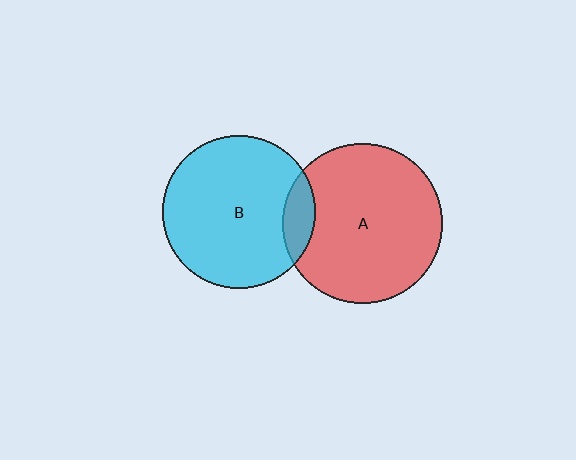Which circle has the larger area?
Circle A (red).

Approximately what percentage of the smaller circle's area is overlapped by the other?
Approximately 10%.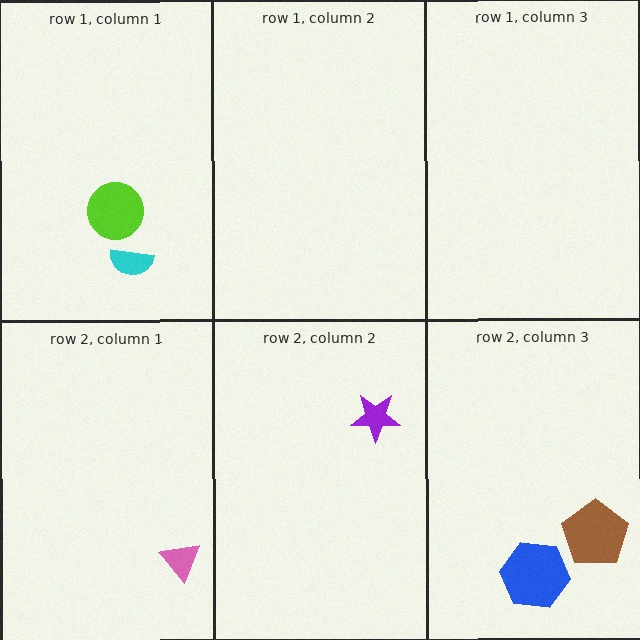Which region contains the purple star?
The row 2, column 2 region.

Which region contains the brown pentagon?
The row 2, column 3 region.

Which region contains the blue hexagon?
The row 2, column 3 region.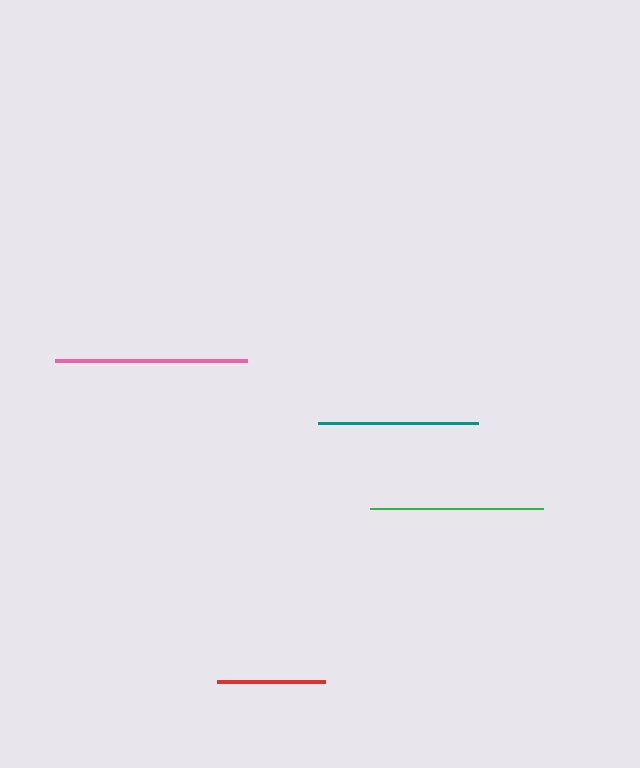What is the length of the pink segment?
The pink segment is approximately 192 pixels long.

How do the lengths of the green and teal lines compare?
The green and teal lines are approximately the same length.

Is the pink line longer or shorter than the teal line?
The pink line is longer than the teal line.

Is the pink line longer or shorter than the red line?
The pink line is longer than the red line.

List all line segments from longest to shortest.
From longest to shortest: pink, green, teal, red.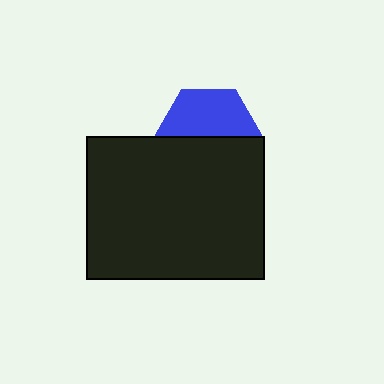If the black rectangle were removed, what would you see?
You would see the complete blue hexagon.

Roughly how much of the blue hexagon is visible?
About half of it is visible (roughly 49%).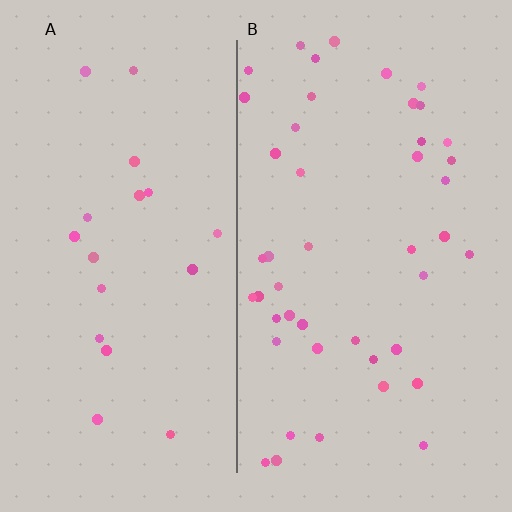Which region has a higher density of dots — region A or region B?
B (the right).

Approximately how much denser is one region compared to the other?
Approximately 2.4× — region B over region A.